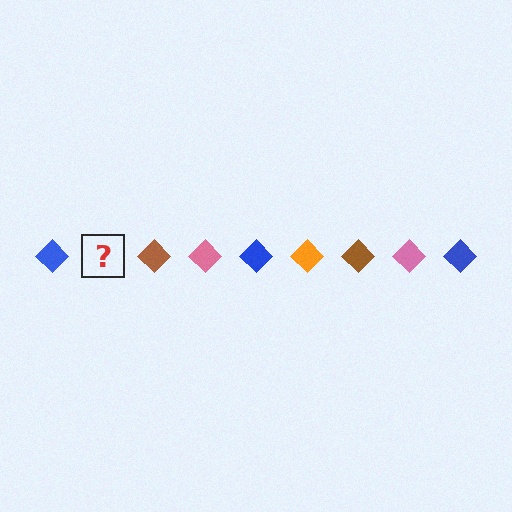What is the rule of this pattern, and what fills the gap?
The rule is that the pattern cycles through blue, orange, brown, pink diamonds. The gap should be filled with an orange diamond.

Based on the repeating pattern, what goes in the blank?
The blank should be an orange diamond.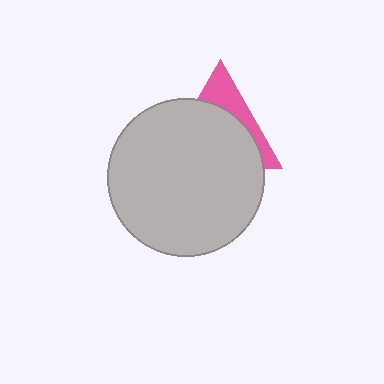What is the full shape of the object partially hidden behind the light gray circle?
The partially hidden object is a pink triangle.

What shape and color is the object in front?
The object in front is a light gray circle.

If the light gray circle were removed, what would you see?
You would see the complete pink triangle.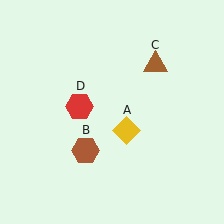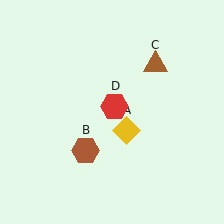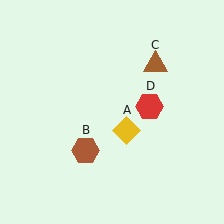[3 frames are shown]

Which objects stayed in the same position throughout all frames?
Yellow diamond (object A) and brown hexagon (object B) and brown triangle (object C) remained stationary.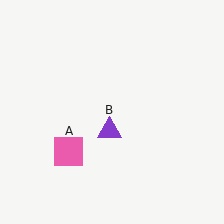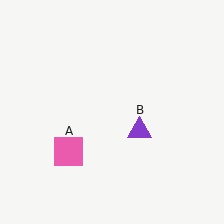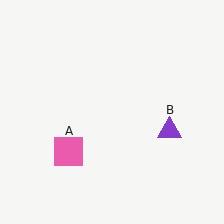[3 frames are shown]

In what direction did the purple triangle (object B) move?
The purple triangle (object B) moved right.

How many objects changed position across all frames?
1 object changed position: purple triangle (object B).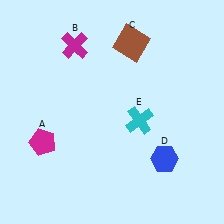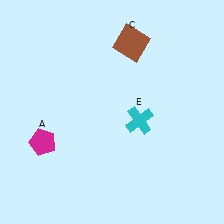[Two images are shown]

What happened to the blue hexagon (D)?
The blue hexagon (D) was removed in Image 2. It was in the bottom-right area of Image 1.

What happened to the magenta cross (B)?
The magenta cross (B) was removed in Image 2. It was in the top-left area of Image 1.